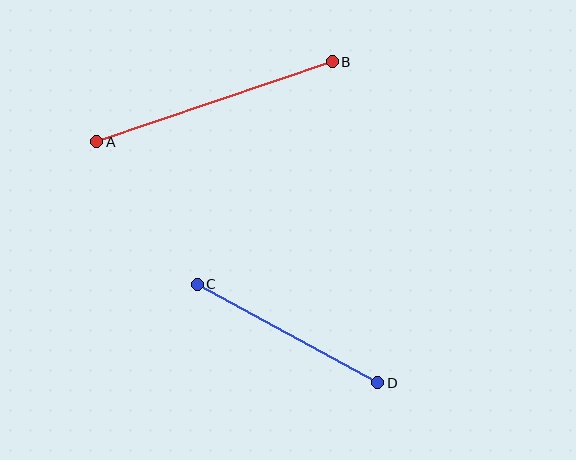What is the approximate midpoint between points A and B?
The midpoint is at approximately (214, 102) pixels.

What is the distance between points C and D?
The distance is approximately 206 pixels.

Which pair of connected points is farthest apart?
Points A and B are farthest apart.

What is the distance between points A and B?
The distance is approximately 249 pixels.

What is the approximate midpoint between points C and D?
The midpoint is at approximately (288, 334) pixels.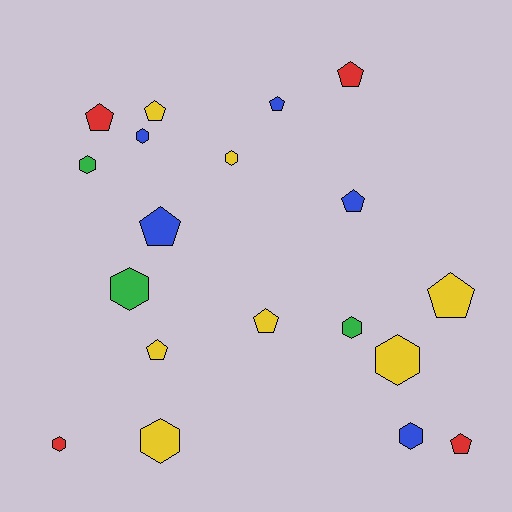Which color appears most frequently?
Yellow, with 7 objects.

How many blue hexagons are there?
There are 2 blue hexagons.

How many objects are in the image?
There are 19 objects.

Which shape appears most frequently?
Pentagon, with 10 objects.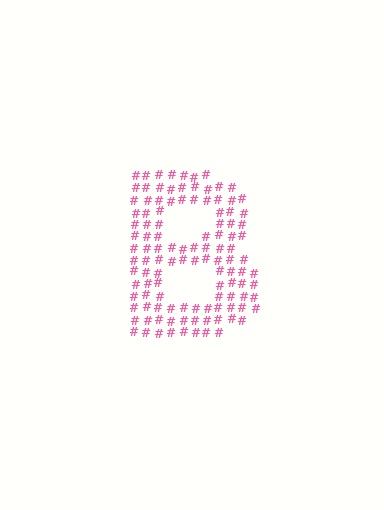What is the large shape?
The large shape is the letter B.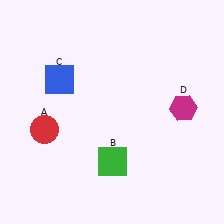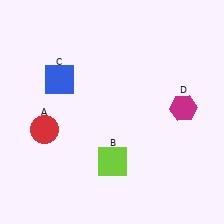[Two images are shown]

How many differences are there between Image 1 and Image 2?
There is 1 difference between the two images.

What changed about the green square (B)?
In Image 1, B is green. In Image 2, it changed to lime.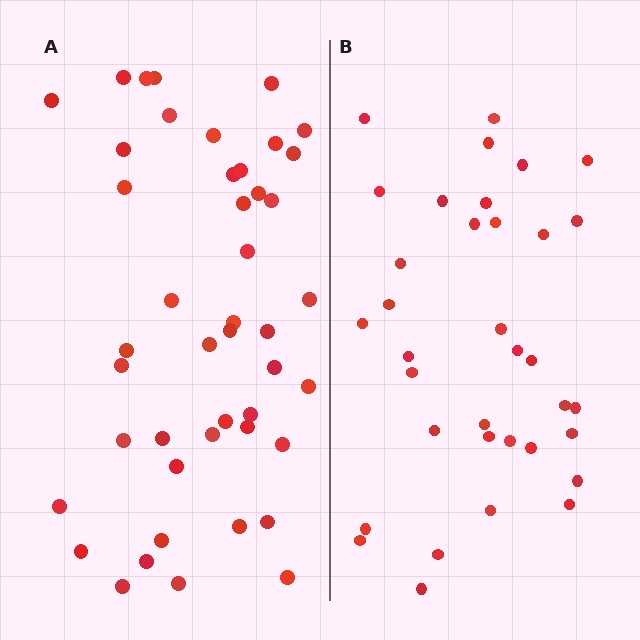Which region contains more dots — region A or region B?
Region A (the left region) has more dots.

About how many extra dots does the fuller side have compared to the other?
Region A has roughly 10 or so more dots than region B.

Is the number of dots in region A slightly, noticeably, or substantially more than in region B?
Region A has noticeably more, but not dramatically so. The ratio is roughly 1.3 to 1.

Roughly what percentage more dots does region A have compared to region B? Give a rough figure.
About 30% more.